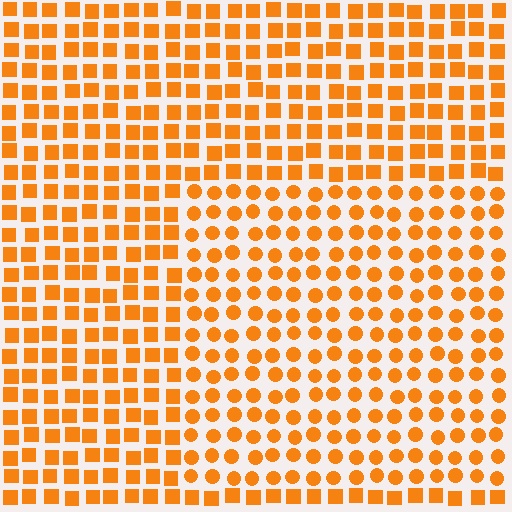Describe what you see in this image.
The image is filled with small orange elements arranged in a uniform grid. A rectangle-shaped region contains circles, while the surrounding area contains squares. The boundary is defined purely by the change in element shape.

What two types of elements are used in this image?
The image uses circles inside the rectangle region and squares outside it.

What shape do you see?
I see a rectangle.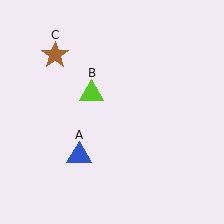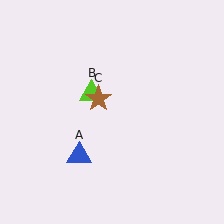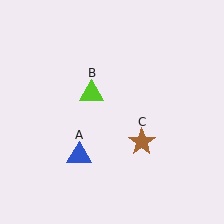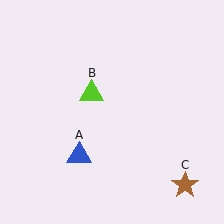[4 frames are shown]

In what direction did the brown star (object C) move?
The brown star (object C) moved down and to the right.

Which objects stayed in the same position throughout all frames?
Blue triangle (object A) and lime triangle (object B) remained stationary.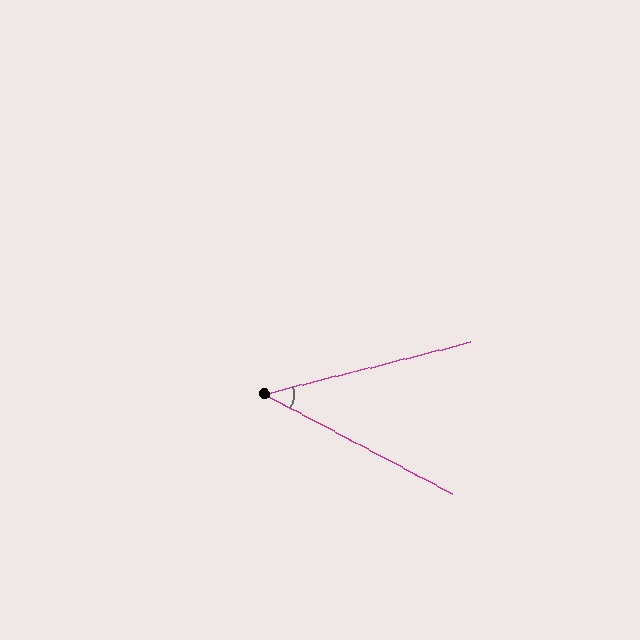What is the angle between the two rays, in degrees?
Approximately 42 degrees.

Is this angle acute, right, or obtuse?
It is acute.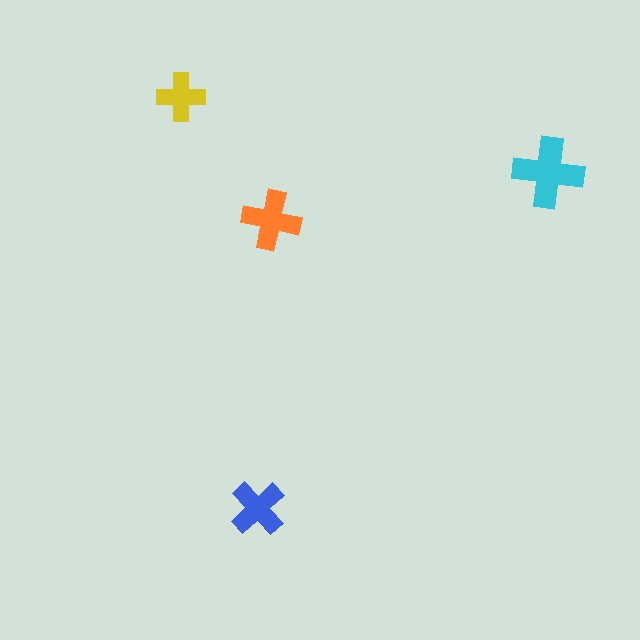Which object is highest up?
The yellow cross is topmost.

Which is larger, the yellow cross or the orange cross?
The orange one.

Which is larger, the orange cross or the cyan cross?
The cyan one.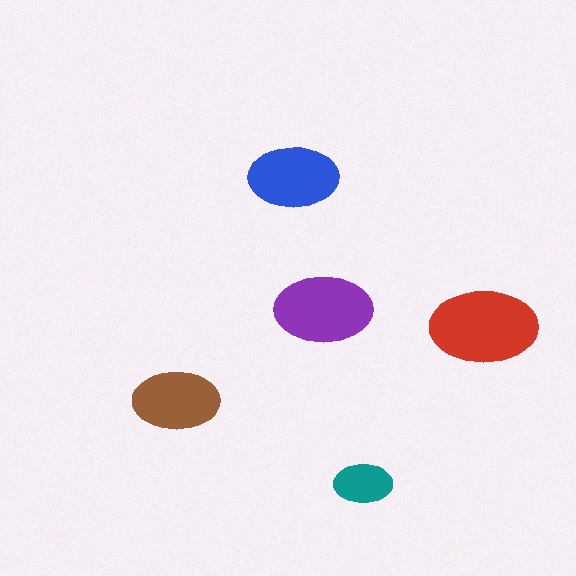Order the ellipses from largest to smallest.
the red one, the purple one, the blue one, the brown one, the teal one.